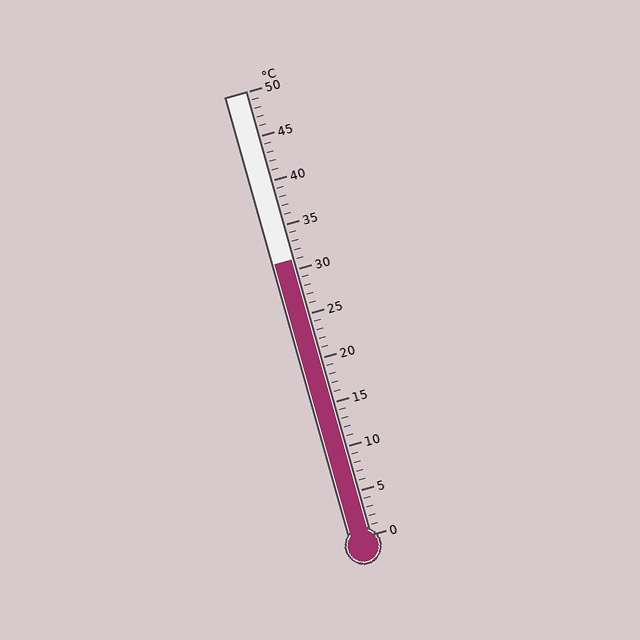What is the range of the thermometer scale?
The thermometer scale ranges from 0°C to 50°C.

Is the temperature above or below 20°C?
The temperature is above 20°C.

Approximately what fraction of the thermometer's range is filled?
The thermometer is filled to approximately 60% of its range.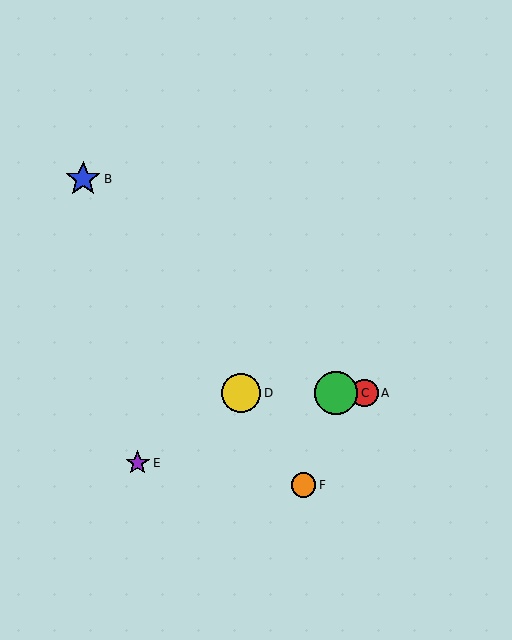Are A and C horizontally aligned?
Yes, both are at y≈393.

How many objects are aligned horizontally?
3 objects (A, C, D) are aligned horizontally.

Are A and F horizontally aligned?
No, A is at y≈393 and F is at y≈485.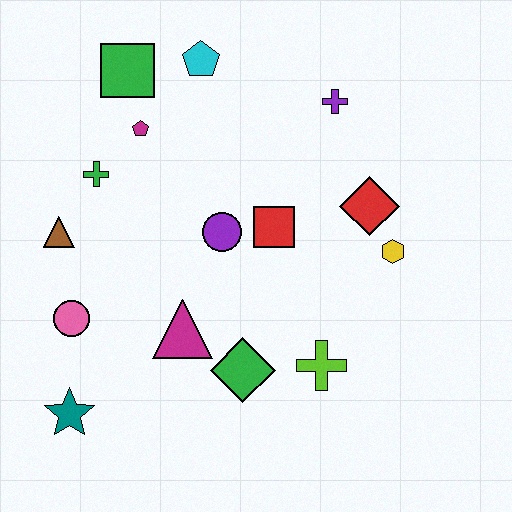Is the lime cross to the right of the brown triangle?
Yes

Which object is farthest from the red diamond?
The teal star is farthest from the red diamond.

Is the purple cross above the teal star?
Yes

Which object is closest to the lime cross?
The green diamond is closest to the lime cross.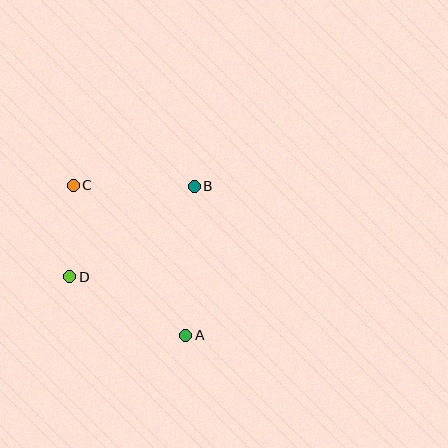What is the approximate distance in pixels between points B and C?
The distance between B and C is approximately 121 pixels.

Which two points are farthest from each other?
Points A and C are farthest from each other.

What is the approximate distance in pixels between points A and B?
The distance between A and B is approximately 149 pixels.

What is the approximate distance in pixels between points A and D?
The distance between A and D is approximately 130 pixels.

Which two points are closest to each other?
Points C and D are closest to each other.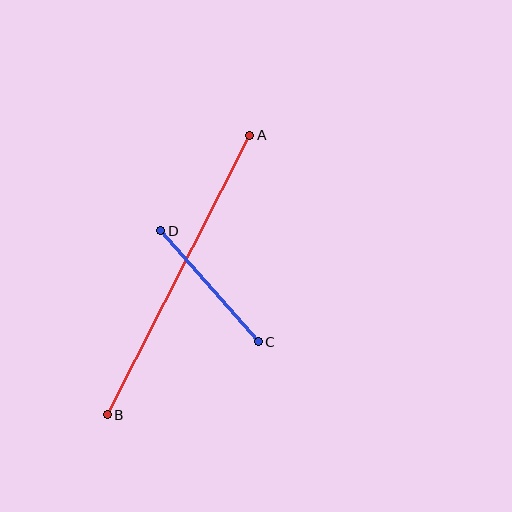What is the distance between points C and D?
The distance is approximately 148 pixels.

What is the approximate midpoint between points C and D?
The midpoint is at approximately (209, 286) pixels.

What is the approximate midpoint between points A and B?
The midpoint is at approximately (179, 275) pixels.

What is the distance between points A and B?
The distance is approximately 313 pixels.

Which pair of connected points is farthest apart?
Points A and B are farthest apart.